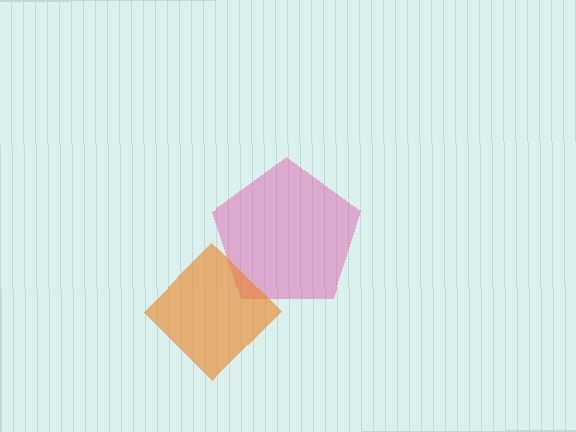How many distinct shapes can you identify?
There are 2 distinct shapes: a pink pentagon, an orange diamond.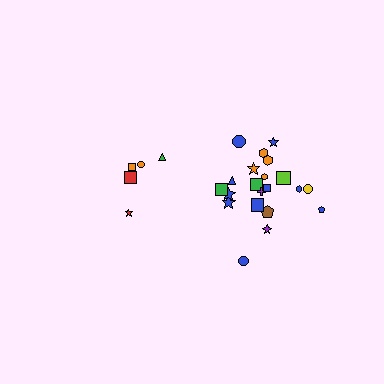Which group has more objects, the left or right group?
The right group.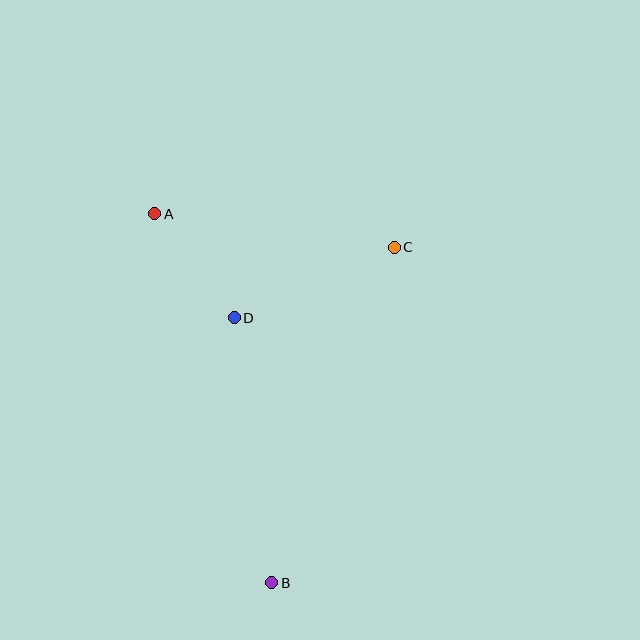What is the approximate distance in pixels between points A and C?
The distance between A and C is approximately 242 pixels.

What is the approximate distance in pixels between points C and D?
The distance between C and D is approximately 175 pixels.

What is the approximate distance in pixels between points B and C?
The distance between B and C is approximately 357 pixels.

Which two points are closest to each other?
Points A and D are closest to each other.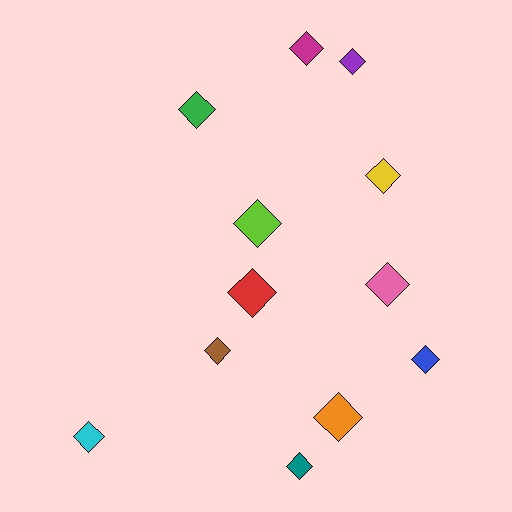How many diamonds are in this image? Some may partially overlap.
There are 12 diamonds.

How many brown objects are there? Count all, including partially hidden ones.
There is 1 brown object.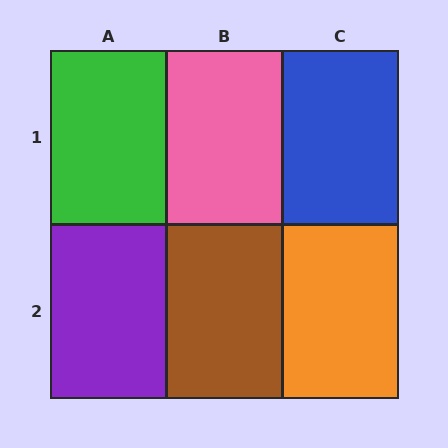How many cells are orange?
1 cell is orange.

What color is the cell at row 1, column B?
Pink.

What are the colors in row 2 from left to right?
Purple, brown, orange.